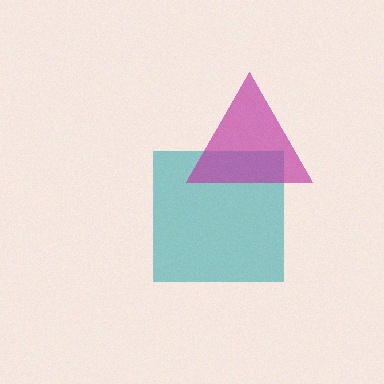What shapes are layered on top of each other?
The layered shapes are: a teal square, a magenta triangle.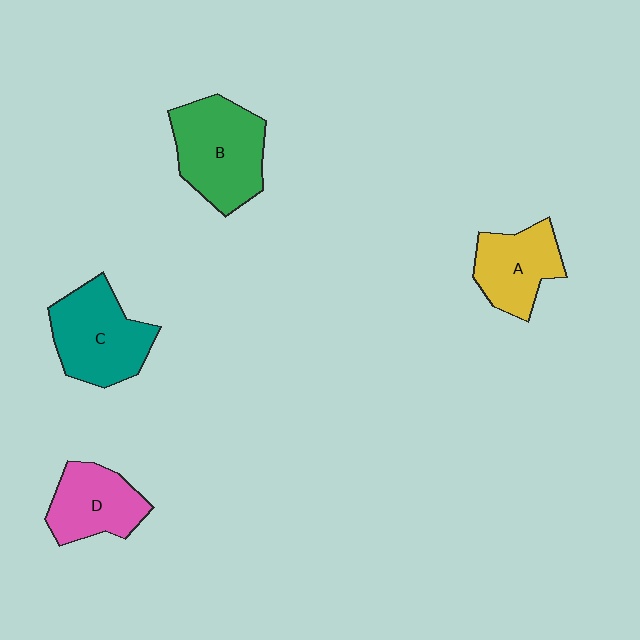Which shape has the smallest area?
Shape D (pink).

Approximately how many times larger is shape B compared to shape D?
Approximately 1.4 times.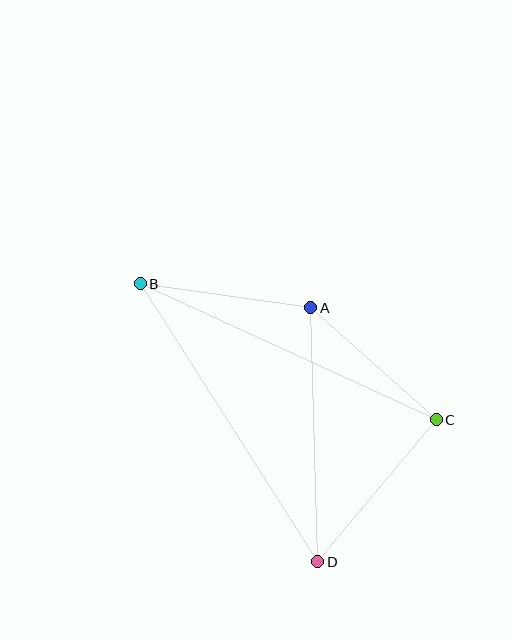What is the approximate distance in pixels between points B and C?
The distance between B and C is approximately 326 pixels.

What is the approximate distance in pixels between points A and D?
The distance between A and D is approximately 254 pixels.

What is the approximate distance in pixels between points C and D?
The distance between C and D is approximately 185 pixels.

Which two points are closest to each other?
Points A and C are closest to each other.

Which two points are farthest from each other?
Points B and D are farthest from each other.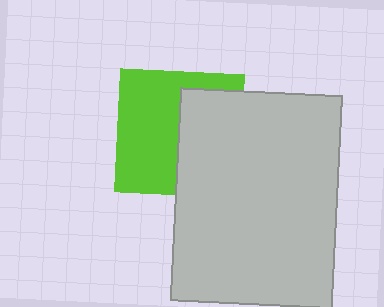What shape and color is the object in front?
The object in front is a light gray rectangle.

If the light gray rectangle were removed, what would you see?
You would see the complete lime square.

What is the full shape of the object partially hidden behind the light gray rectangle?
The partially hidden object is a lime square.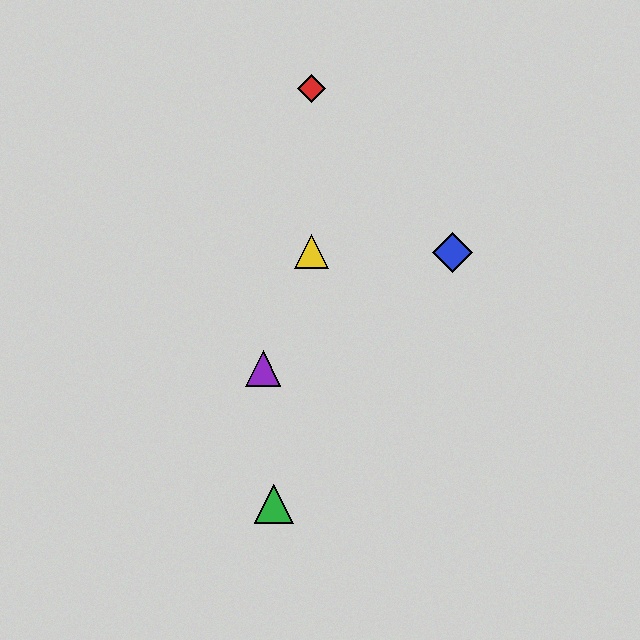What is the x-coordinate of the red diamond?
The red diamond is at x≈312.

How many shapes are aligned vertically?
2 shapes (the red diamond, the yellow triangle) are aligned vertically.